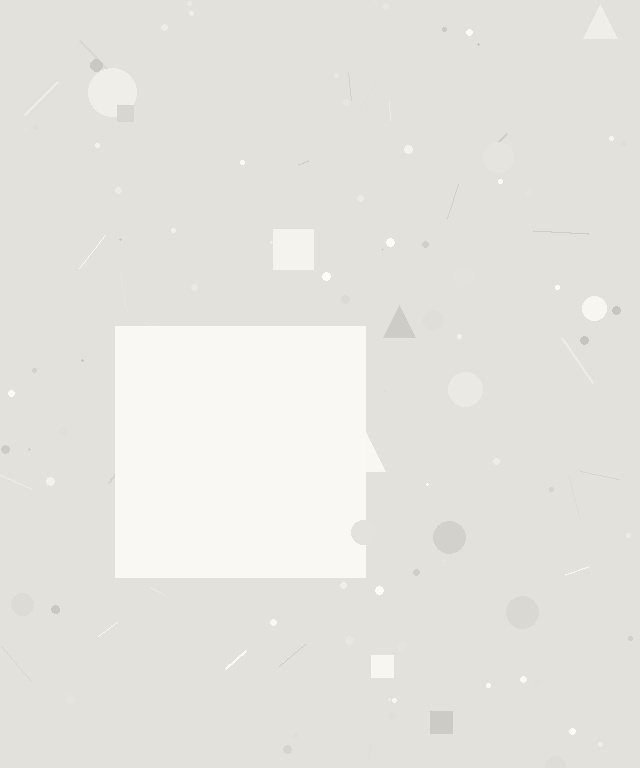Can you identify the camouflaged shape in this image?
The camouflaged shape is a square.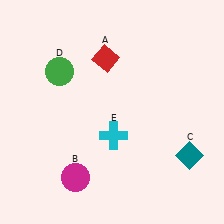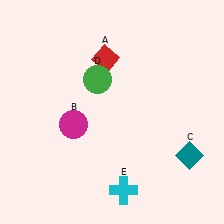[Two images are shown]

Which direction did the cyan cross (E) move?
The cyan cross (E) moved down.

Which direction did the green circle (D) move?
The green circle (D) moved right.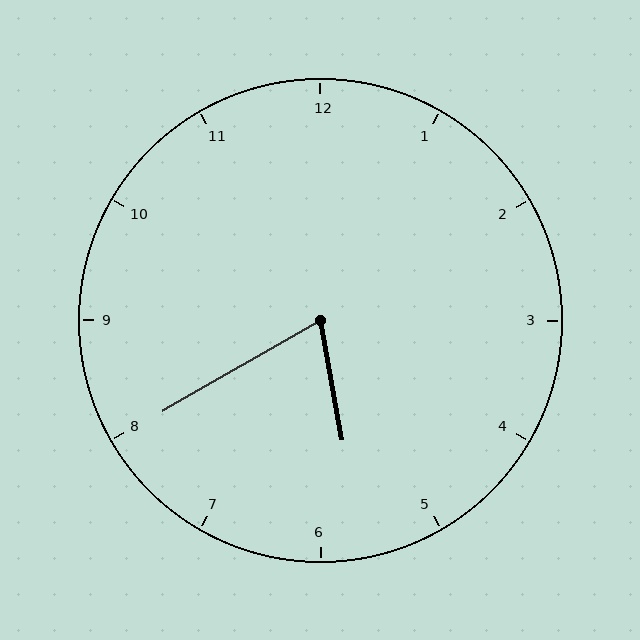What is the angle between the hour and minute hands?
Approximately 70 degrees.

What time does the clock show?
5:40.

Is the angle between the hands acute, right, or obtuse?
It is acute.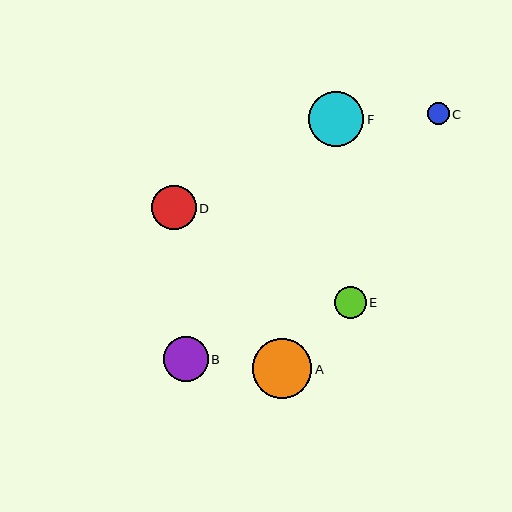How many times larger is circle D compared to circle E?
Circle D is approximately 1.4 times the size of circle E.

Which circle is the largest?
Circle A is the largest with a size of approximately 59 pixels.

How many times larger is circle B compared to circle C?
Circle B is approximately 2.1 times the size of circle C.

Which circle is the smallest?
Circle C is the smallest with a size of approximately 22 pixels.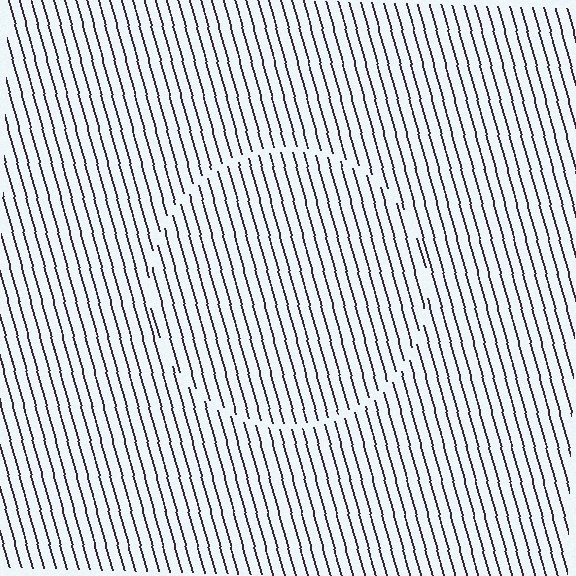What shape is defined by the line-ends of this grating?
An illusory circle. The interior of the shape contains the same grating, shifted by half a period — the contour is defined by the phase discontinuity where line-ends from the inner and outer gratings abut.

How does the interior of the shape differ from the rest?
The interior of the shape contains the same grating, shifted by half a period — the contour is defined by the phase discontinuity where line-ends from the inner and outer gratings abut.